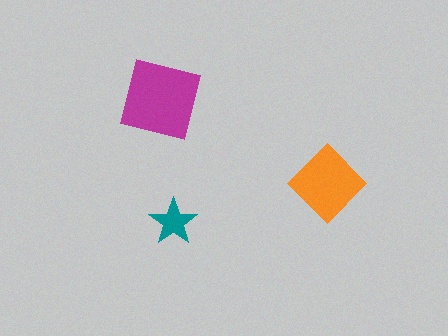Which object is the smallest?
The teal star.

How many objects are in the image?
There are 3 objects in the image.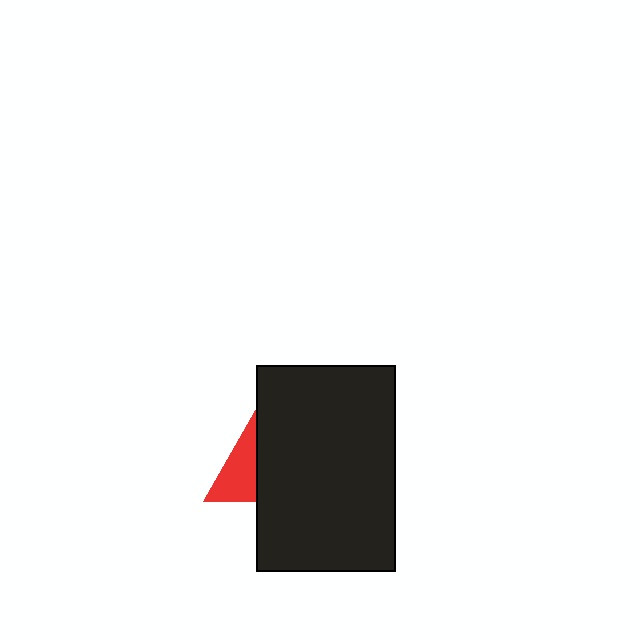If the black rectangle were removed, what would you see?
You would see the complete red triangle.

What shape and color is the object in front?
The object in front is a black rectangle.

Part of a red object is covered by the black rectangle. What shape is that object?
It is a triangle.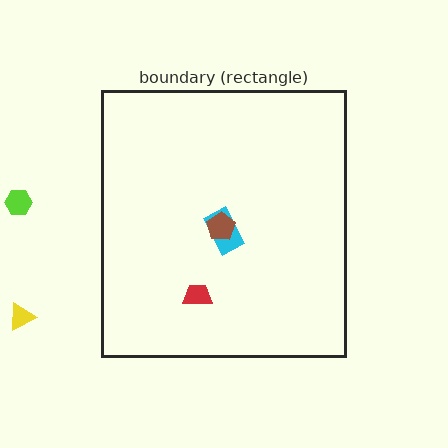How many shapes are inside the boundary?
3 inside, 2 outside.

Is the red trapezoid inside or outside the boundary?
Inside.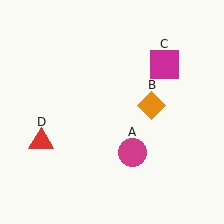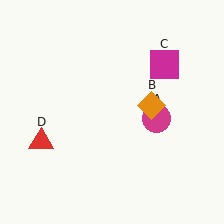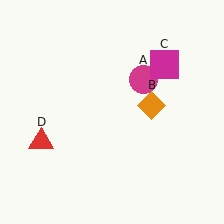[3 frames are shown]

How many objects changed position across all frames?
1 object changed position: magenta circle (object A).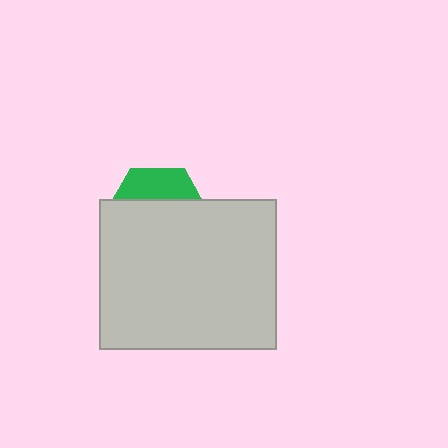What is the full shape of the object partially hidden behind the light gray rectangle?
The partially hidden object is a green hexagon.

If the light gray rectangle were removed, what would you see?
You would see the complete green hexagon.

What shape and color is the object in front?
The object in front is a light gray rectangle.